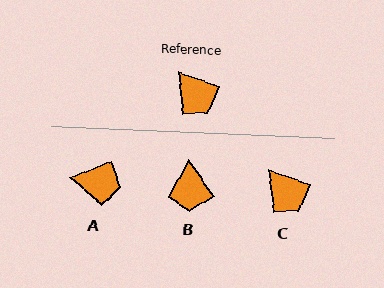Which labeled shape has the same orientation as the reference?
C.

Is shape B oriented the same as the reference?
No, it is off by about 35 degrees.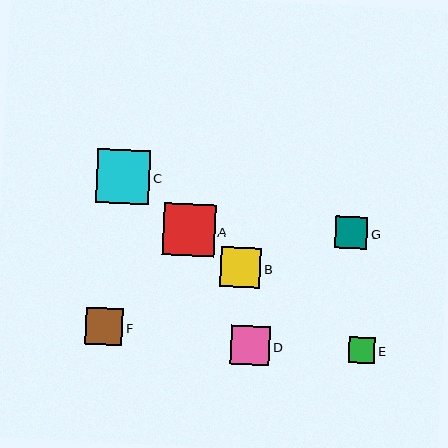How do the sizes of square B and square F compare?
Square B and square F are approximately the same size.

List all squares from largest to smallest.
From largest to smallest: C, A, B, D, F, G, E.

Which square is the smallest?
Square E is the smallest with a size of approximately 26 pixels.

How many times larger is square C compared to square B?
Square C is approximately 1.3 times the size of square B.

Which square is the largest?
Square C is the largest with a size of approximately 54 pixels.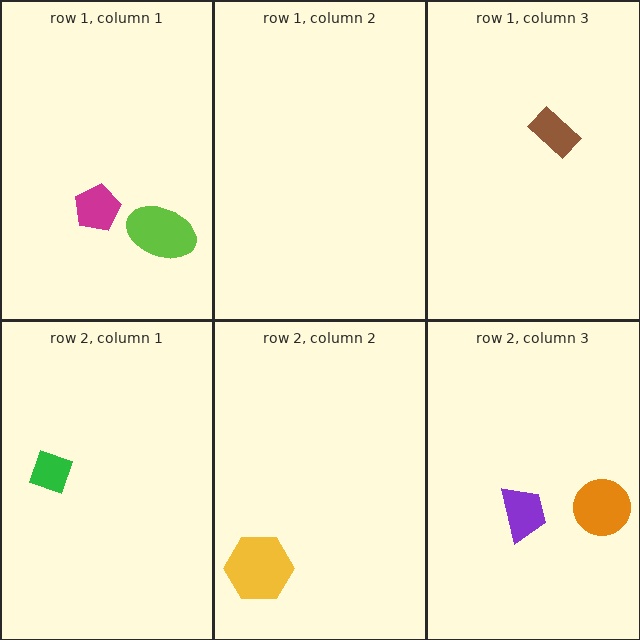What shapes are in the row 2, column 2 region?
The yellow hexagon.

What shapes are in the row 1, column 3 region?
The brown rectangle.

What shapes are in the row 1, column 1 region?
The lime ellipse, the magenta pentagon.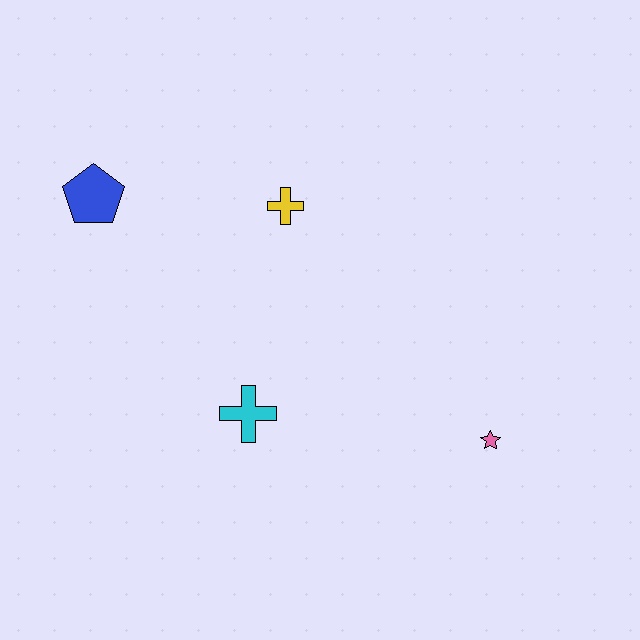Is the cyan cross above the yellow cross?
No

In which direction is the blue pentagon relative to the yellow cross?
The blue pentagon is to the left of the yellow cross.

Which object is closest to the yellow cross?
The blue pentagon is closest to the yellow cross.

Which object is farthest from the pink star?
The blue pentagon is farthest from the pink star.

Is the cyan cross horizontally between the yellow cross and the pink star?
No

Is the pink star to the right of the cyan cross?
Yes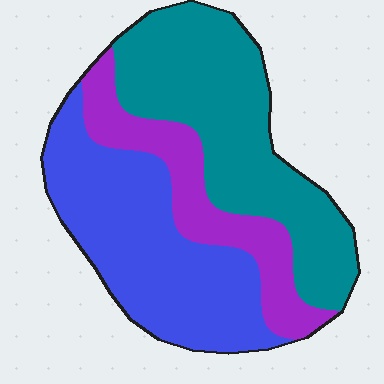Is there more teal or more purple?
Teal.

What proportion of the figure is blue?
Blue covers 39% of the figure.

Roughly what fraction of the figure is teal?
Teal takes up between a quarter and a half of the figure.